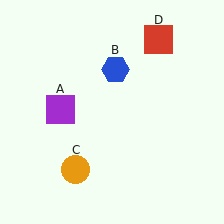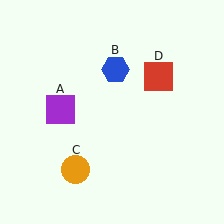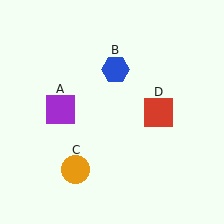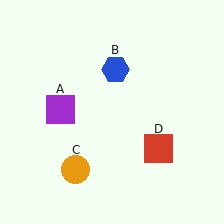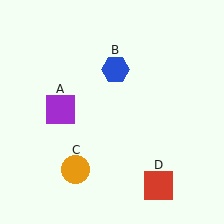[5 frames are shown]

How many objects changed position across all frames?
1 object changed position: red square (object D).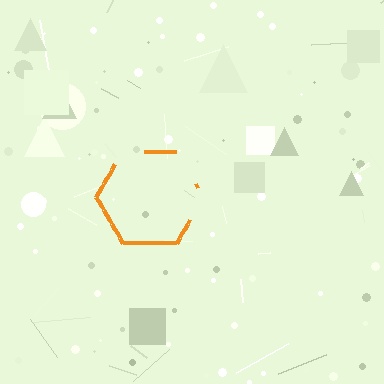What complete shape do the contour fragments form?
The contour fragments form a hexagon.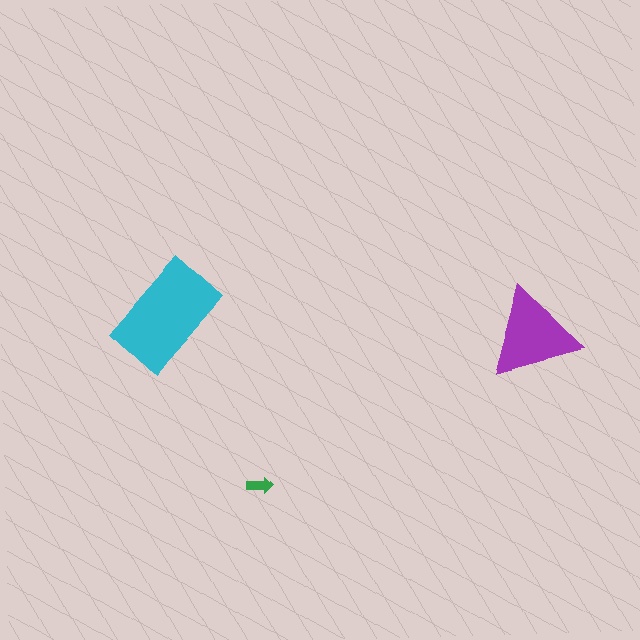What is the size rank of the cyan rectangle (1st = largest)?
1st.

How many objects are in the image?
There are 3 objects in the image.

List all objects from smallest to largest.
The green arrow, the purple triangle, the cyan rectangle.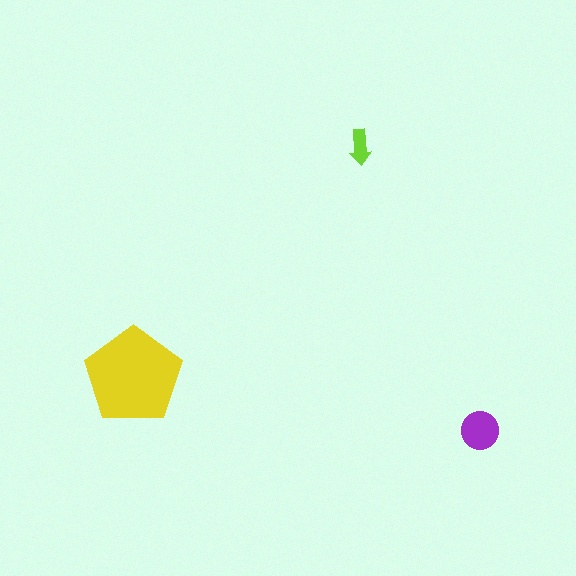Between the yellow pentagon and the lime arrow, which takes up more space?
The yellow pentagon.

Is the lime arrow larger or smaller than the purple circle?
Smaller.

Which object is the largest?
The yellow pentagon.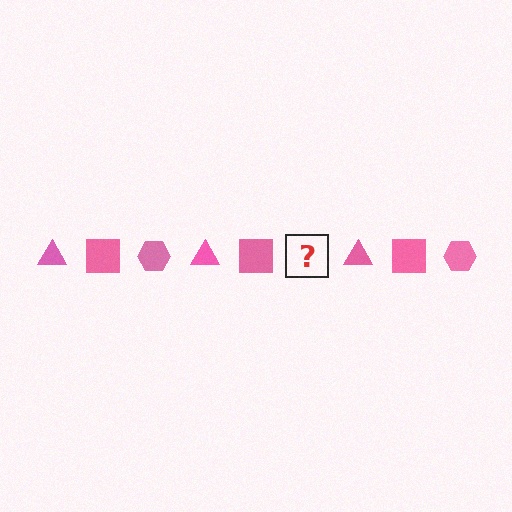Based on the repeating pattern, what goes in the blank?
The blank should be a pink hexagon.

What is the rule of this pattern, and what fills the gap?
The rule is that the pattern cycles through triangle, square, hexagon shapes in pink. The gap should be filled with a pink hexagon.